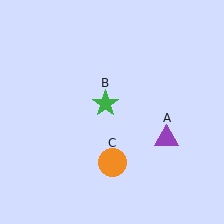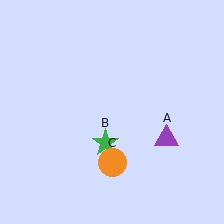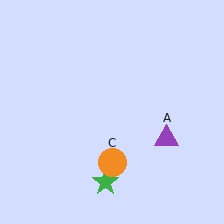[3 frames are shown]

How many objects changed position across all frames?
1 object changed position: green star (object B).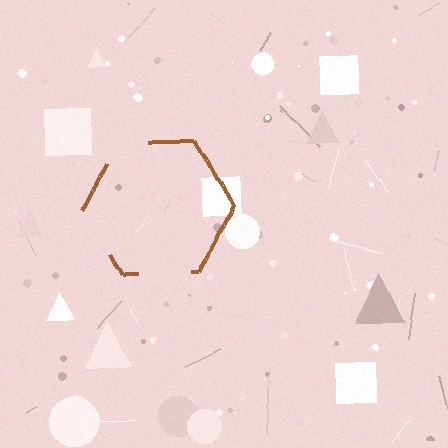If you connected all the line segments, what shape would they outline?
They would outline a hexagon.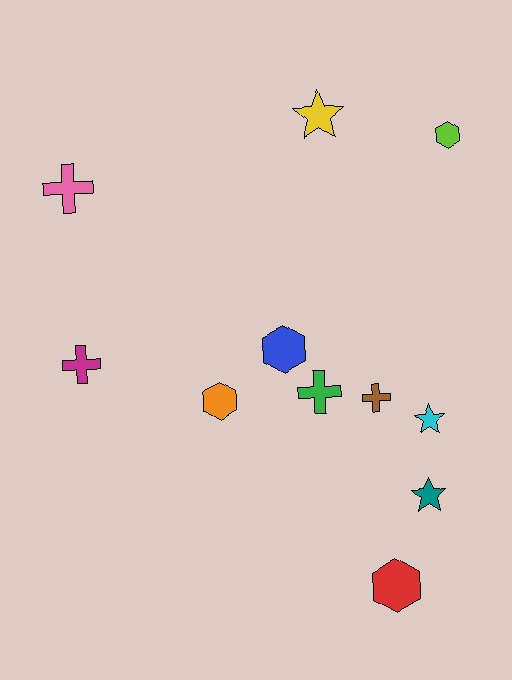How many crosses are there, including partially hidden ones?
There are 4 crosses.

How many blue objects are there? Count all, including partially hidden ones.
There is 1 blue object.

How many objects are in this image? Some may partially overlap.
There are 11 objects.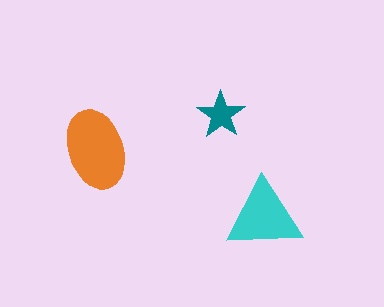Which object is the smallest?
The teal star.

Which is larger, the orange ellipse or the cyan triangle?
The orange ellipse.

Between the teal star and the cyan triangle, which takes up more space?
The cyan triangle.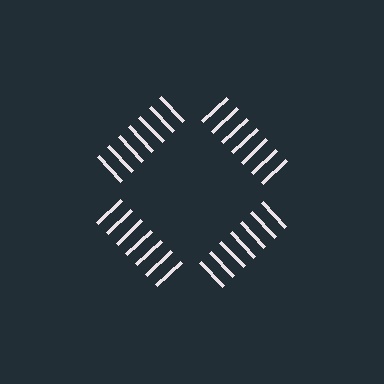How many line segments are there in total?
28 — 7 along each of the 4 edges.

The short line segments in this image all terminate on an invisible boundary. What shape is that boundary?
An illusory square — the line segments terminate on its edges but no continuous stroke is drawn.